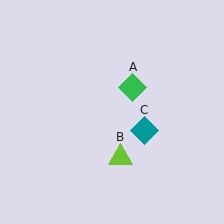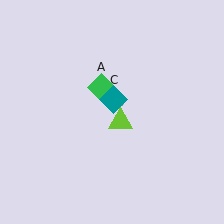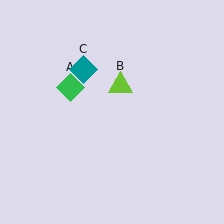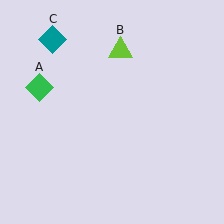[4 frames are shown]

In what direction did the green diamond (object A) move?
The green diamond (object A) moved left.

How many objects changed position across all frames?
3 objects changed position: green diamond (object A), lime triangle (object B), teal diamond (object C).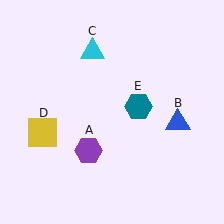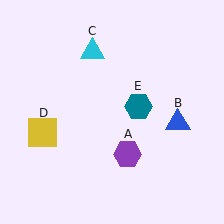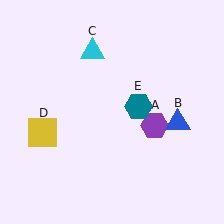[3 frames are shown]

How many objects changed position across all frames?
1 object changed position: purple hexagon (object A).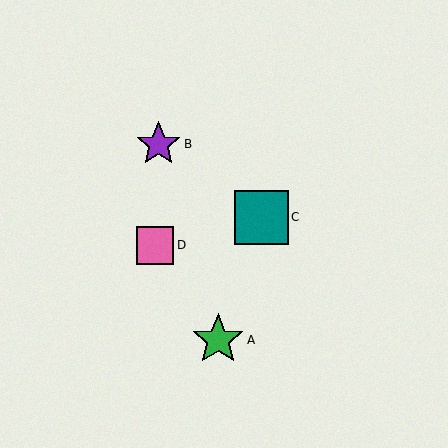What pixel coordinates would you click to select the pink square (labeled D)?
Click at (155, 245) to select the pink square D.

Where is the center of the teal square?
The center of the teal square is at (261, 217).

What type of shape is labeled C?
Shape C is a teal square.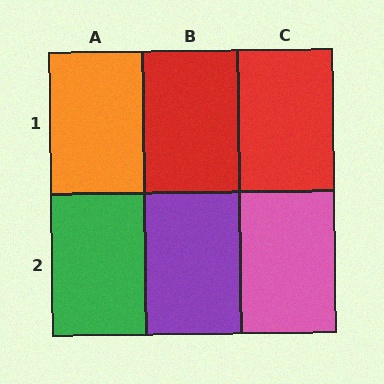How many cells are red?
2 cells are red.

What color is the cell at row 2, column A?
Green.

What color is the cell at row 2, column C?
Pink.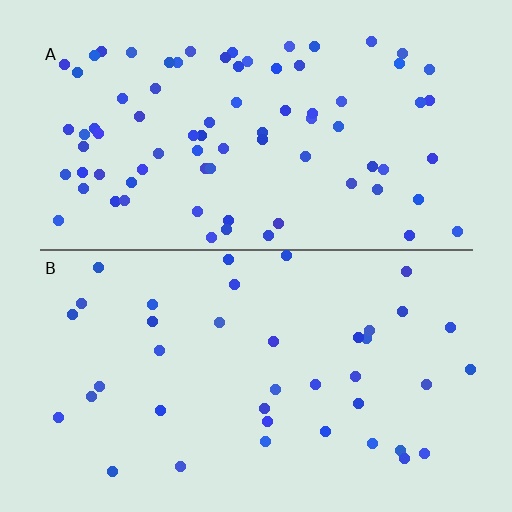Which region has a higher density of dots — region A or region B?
A (the top).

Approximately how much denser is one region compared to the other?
Approximately 2.0× — region A over region B.